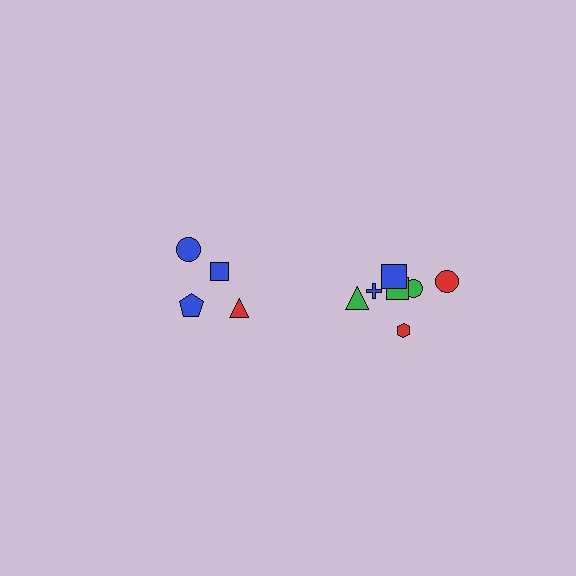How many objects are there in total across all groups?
There are 11 objects.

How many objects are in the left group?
There are 4 objects.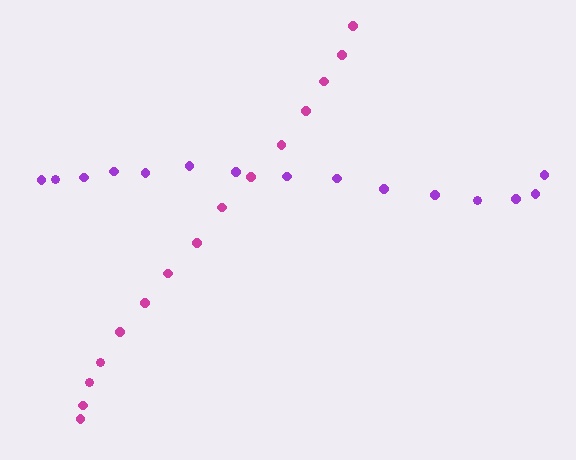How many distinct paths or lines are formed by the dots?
There are 2 distinct paths.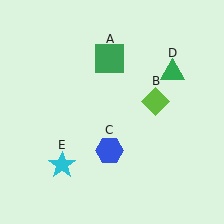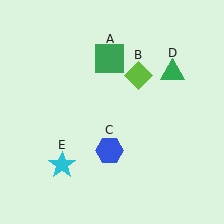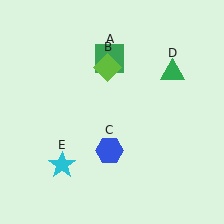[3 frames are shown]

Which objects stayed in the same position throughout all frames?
Green square (object A) and blue hexagon (object C) and green triangle (object D) and cyan star (object E) remained stationary.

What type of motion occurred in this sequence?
The lime diamond (object B) rotated counterclockwise around the center of the scene.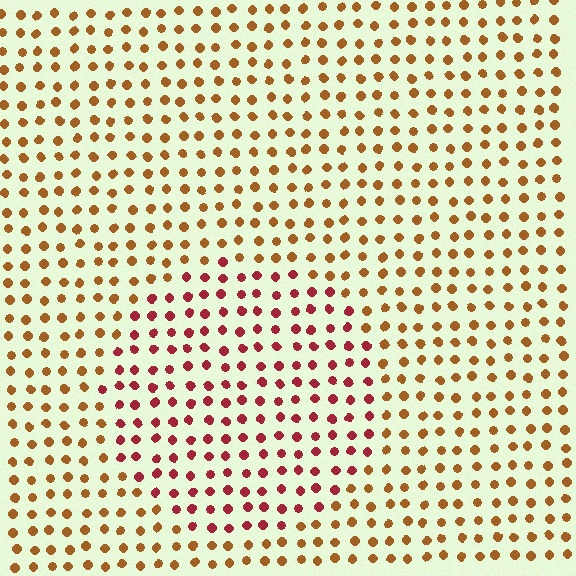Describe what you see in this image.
The image is filled with small brown elements in a uniform arrangement. A circle-shaped region is visible where the elements are tinted to a slightly different hue, forming a subtle color boundary.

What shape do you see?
I see a circle.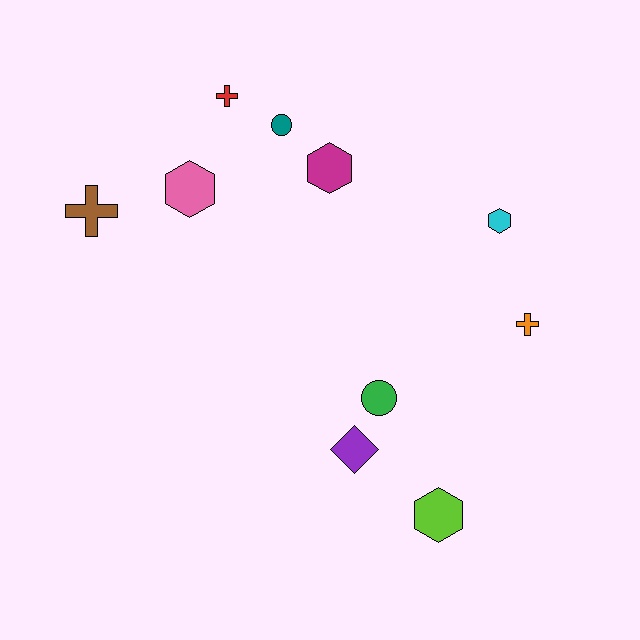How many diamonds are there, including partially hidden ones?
There is 1 diamond.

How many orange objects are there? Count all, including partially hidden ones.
There is 1 orange object.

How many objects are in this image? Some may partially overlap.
There are 10 objects.